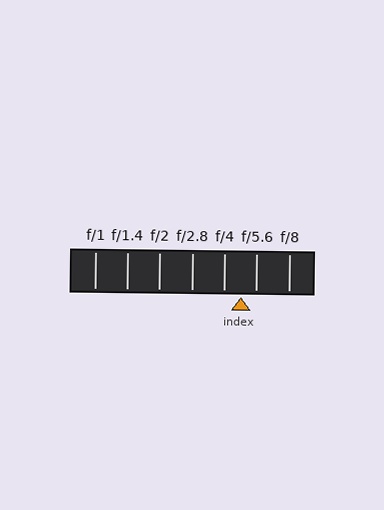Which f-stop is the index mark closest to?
The index mark is closest to f/5.6.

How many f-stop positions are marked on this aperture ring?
There are 7 f-stop positions marked.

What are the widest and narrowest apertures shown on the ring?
The widest aperture shown is f/1 and the narrowest is f/8.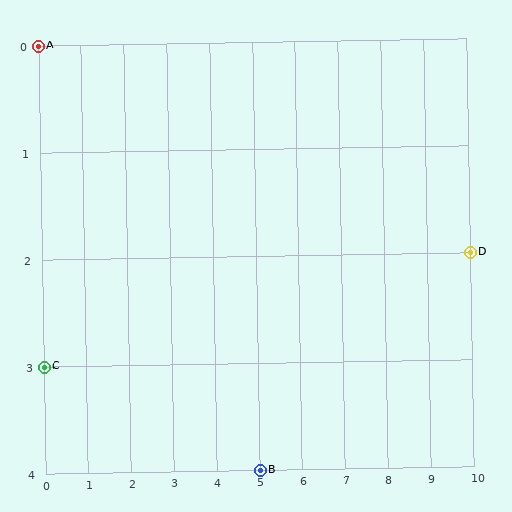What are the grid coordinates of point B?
Point B is at grid coordinates (5, 4).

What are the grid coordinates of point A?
Point A is at grid coordinates (0, 0).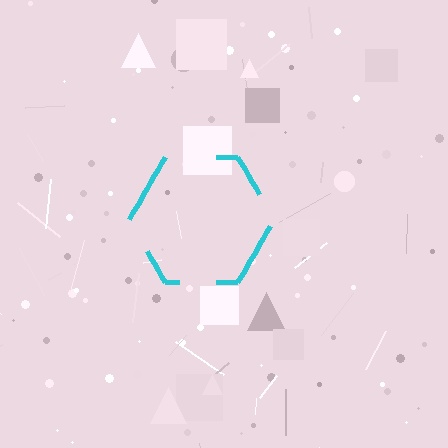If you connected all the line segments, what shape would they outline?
They would outline a hexagon.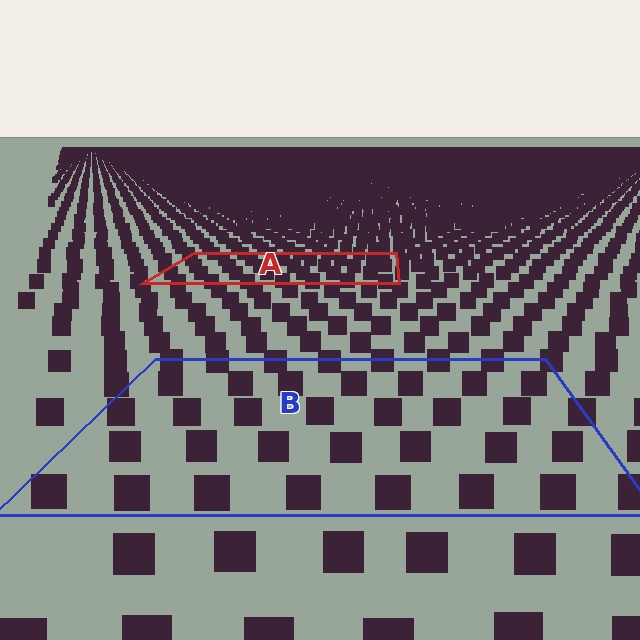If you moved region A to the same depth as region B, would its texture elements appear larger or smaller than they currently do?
They would appear larger. At a closer depth, the same texture elements are projected at a bigger on-screen size.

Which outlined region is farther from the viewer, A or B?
Region A is farther from the viewer — the texture elements inside it appear smaller and more densely packed.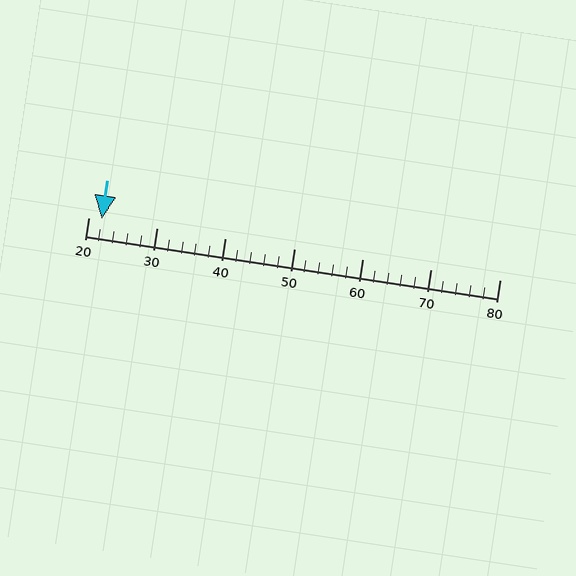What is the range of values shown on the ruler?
The ruler shows values from 20 to 80.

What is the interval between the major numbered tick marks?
The major tick marks are spaced 10 units apart.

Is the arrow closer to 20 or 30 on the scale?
The arrow is closer to 20.